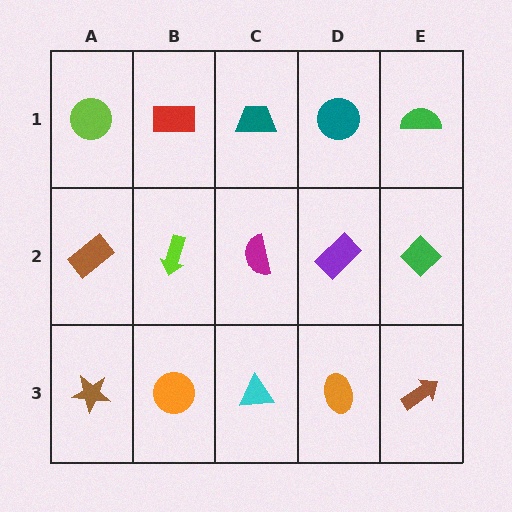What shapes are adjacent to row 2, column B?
A red rectangle (row 1, column B), an orange circle (row 3, column B), a brown rectangle (row 2, column A), a magenta semicircle (row 2, column C).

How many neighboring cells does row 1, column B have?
3.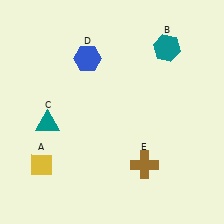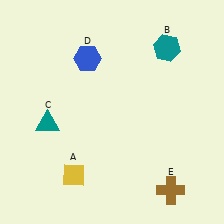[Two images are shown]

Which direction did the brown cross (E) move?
The brown cross (E) moved right.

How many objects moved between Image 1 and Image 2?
2 objects moved between the two images.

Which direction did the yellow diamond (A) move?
The yellow diamond (A) moved right.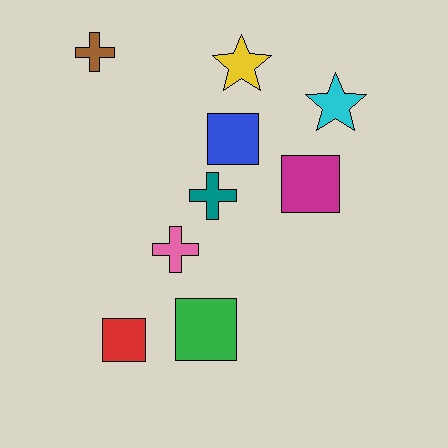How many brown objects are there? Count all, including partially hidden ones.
There is 1 brown object.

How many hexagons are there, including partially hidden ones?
There are no hexagons.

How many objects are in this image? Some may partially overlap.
There are 9 objects.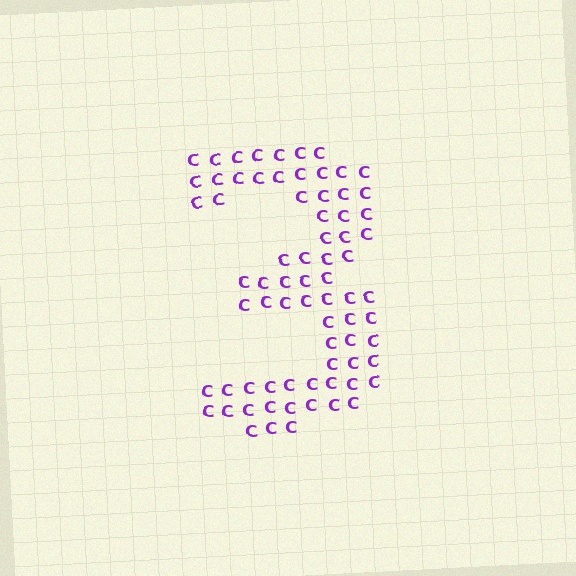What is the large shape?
The large shape is the digit 3.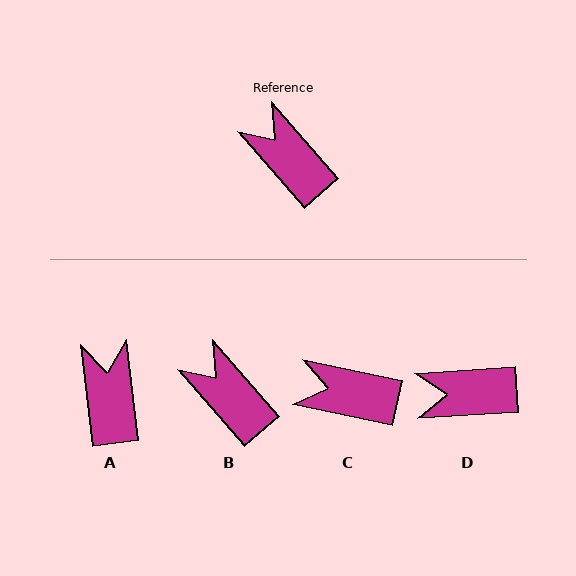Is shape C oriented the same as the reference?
No, it is off by about 37 degrees.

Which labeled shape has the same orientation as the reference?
B.